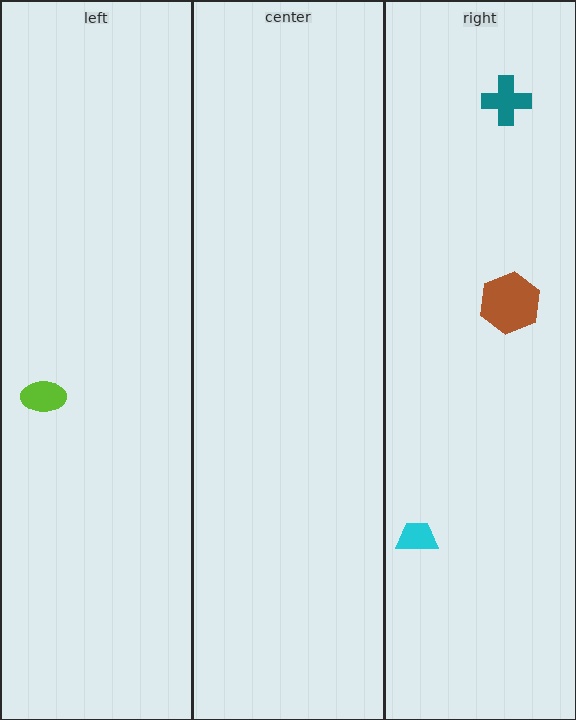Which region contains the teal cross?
The right region.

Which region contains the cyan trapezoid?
The right region.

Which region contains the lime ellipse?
The left region.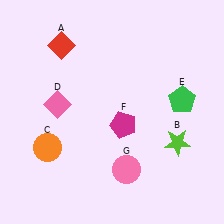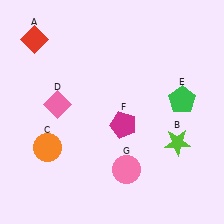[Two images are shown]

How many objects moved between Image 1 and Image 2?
1 object moved between the two images.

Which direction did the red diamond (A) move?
The red diamond (A) moved left.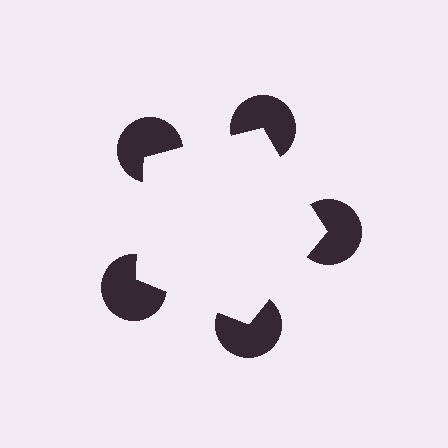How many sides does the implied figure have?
5 sides.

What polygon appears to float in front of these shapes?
An illusory pentagon — its edges are inferred from the aligned wedge cuts in the pac-man discs, not physically drawn.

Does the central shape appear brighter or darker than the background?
It typically appears slightly brighter than the background, even though no actual brightness change is drawn.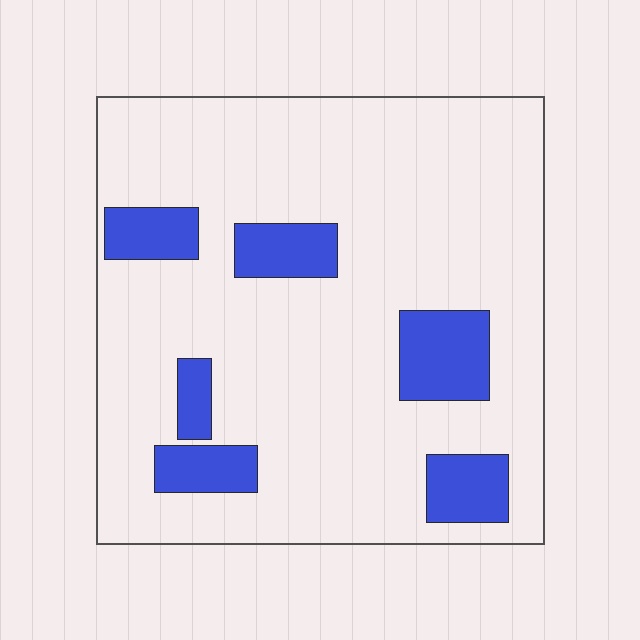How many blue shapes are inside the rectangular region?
6.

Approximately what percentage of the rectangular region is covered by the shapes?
Approximately 15%.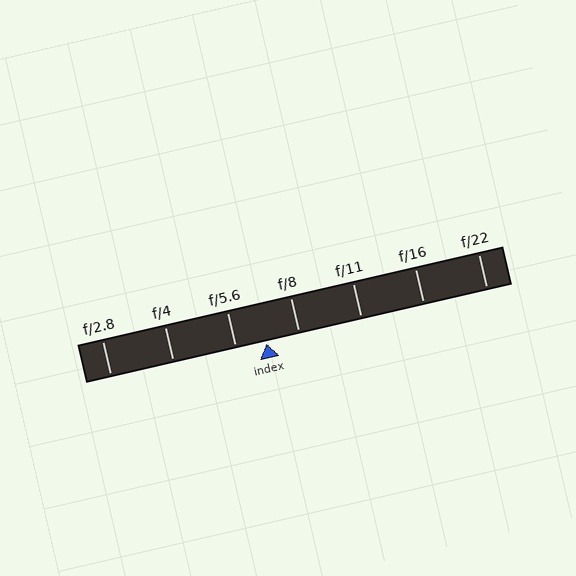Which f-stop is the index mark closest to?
The index mark is closest to f/5.6.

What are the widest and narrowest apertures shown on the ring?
The widest aperture shown is f/2.8 and the narrowest is f/22.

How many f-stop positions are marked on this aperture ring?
There are 7 f-stop positions marked.